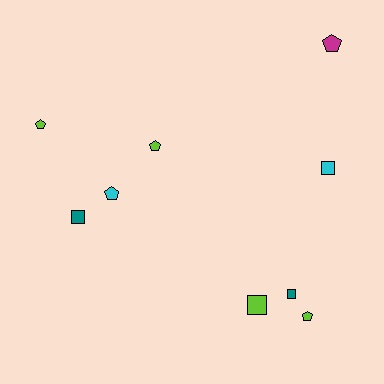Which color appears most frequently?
Lime, with 4 objects.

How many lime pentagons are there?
There are 3 lime pentagons.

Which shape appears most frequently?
Pentagon, with 5 objects.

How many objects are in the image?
There are 9 objects.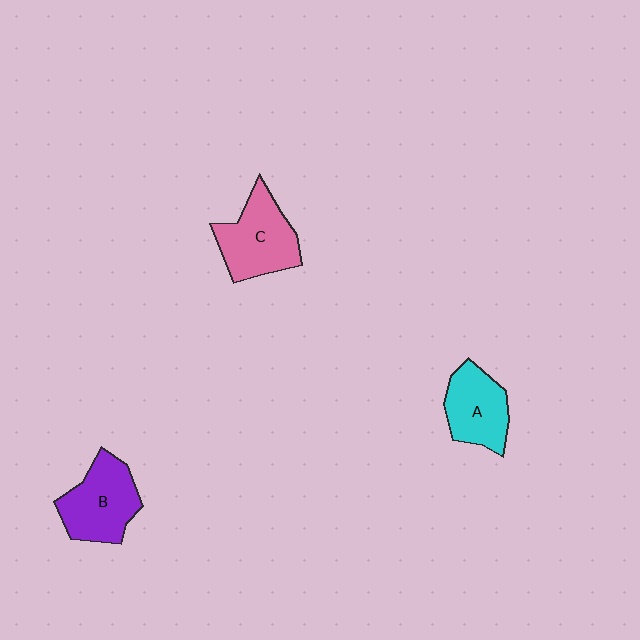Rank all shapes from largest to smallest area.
From largest to smallest: C (pink), B (purple), A (cyan).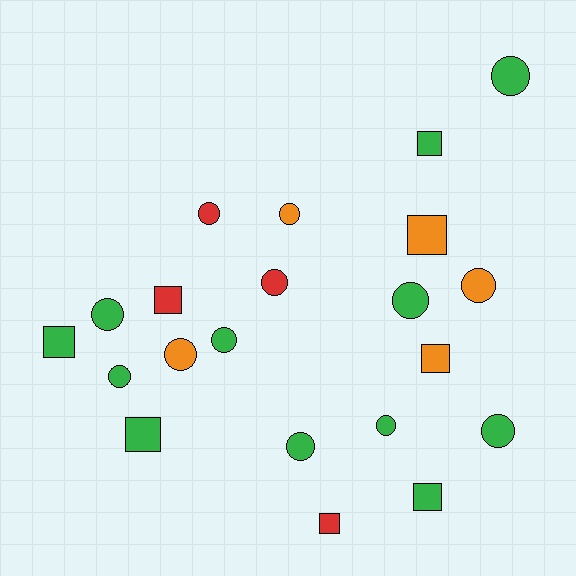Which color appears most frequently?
Green, with 12 objects.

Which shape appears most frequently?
Circle, with 13 objects.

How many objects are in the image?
There are 21 objects.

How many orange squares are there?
There are 2 orange squares.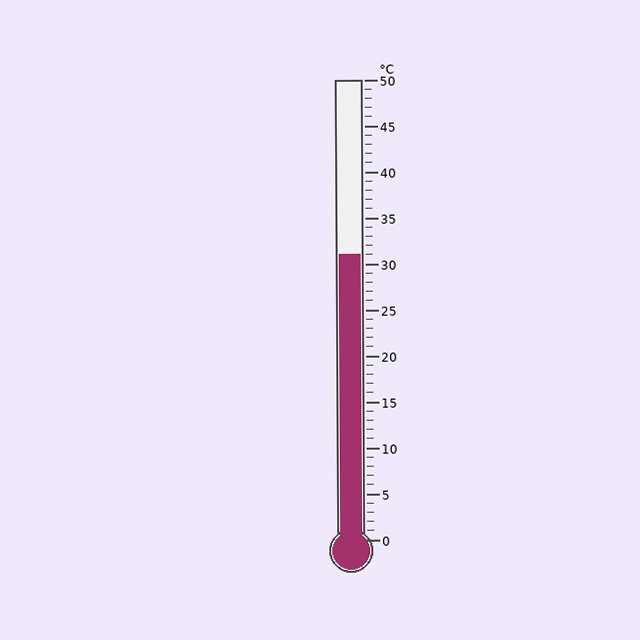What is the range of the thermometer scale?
The thermometer scale ranges from 0°C to 50°C.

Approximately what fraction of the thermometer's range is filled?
The thermometer is filled to approximately 60% of its range.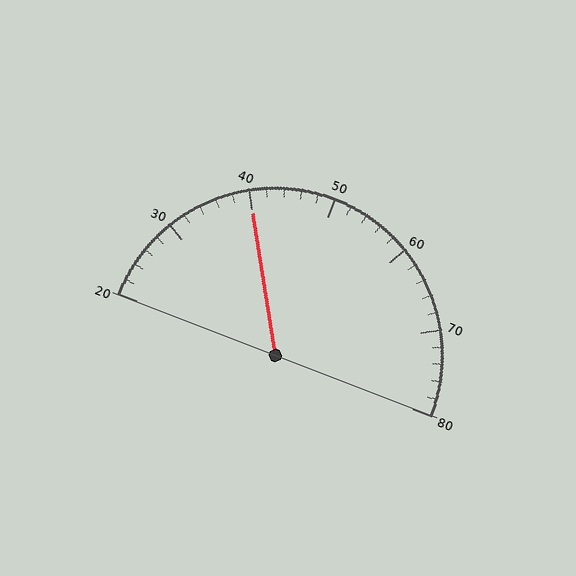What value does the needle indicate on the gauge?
The needle indicates approximately 40.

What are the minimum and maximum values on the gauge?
The gauge ranges from 20 to 80.